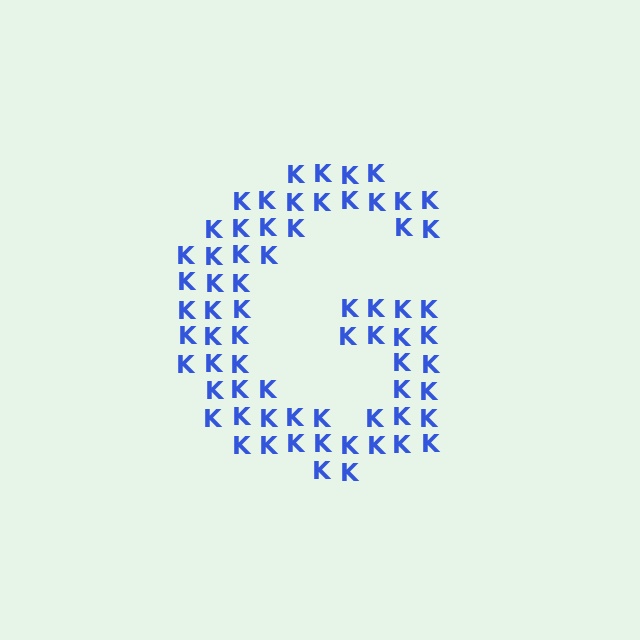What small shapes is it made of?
It is made of small letter K's.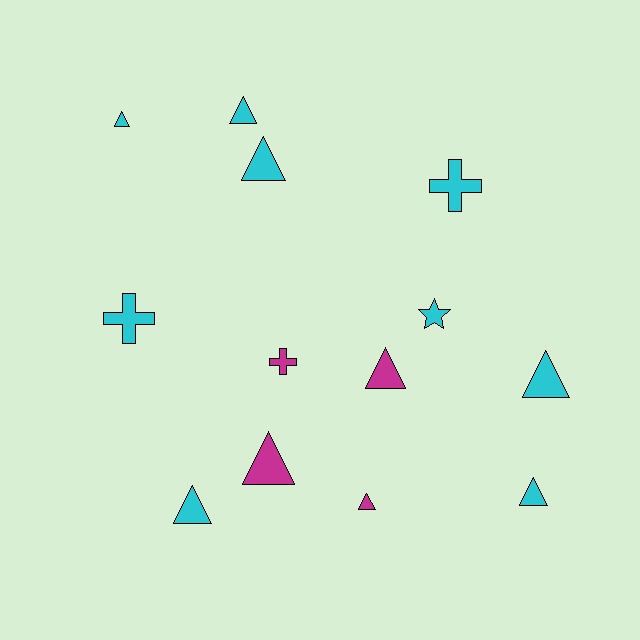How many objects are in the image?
There are 13 objects.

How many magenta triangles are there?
There are 3 magenta triangles.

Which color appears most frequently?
Cyan, with 9 objects.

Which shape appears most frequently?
Triangle, with 9 objects.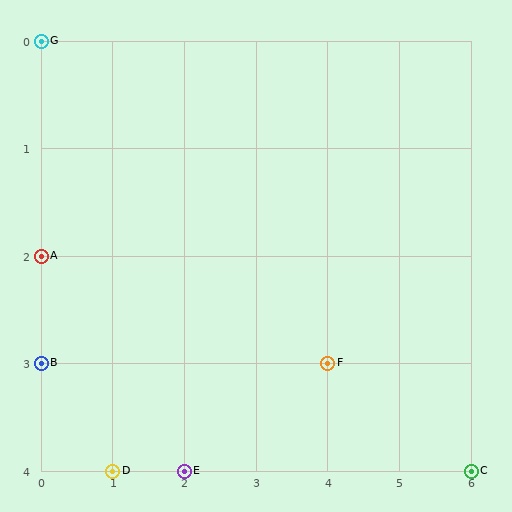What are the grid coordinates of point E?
Point E is at grid coordinates (2, 4).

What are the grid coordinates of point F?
Point F is at grid coordinates (4, 3).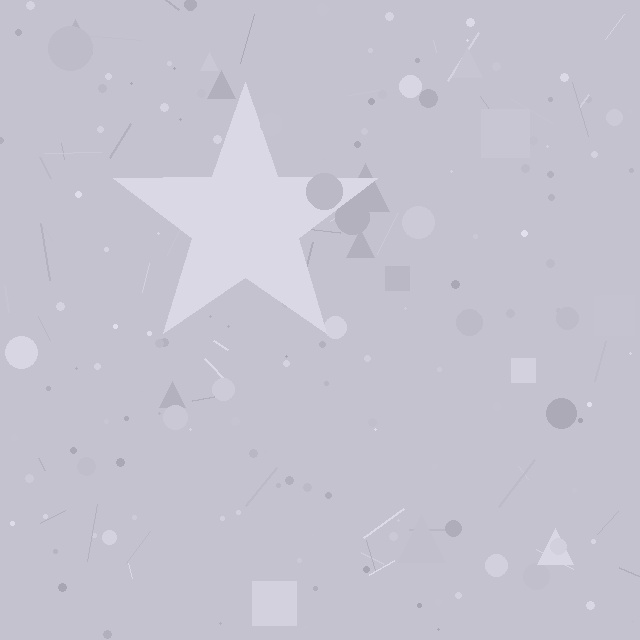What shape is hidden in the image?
A star is hidden in the image.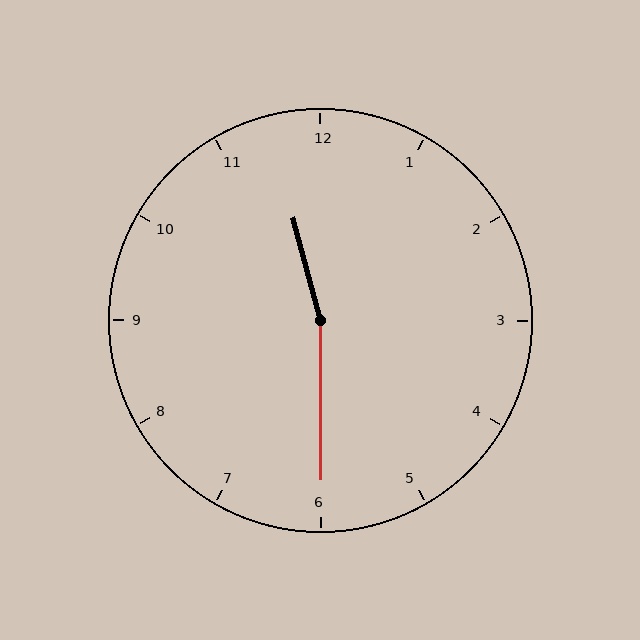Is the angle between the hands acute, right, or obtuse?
It is obtuse.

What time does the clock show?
11:30.